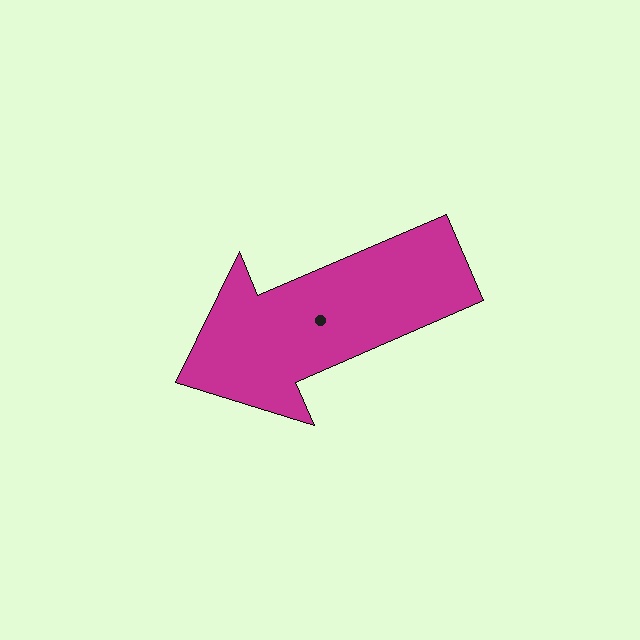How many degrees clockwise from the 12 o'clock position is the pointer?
Approximately 247 degrees.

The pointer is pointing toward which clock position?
Roughly 8 o'clock.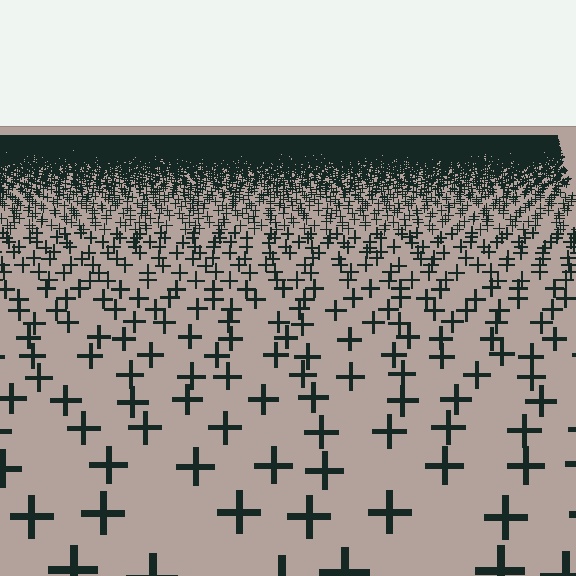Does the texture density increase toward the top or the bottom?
Density increases toward the top.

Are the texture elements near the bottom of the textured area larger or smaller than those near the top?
Larger. Near the bottom, elements are closer to the viewer and appear at a bigger on-screen size.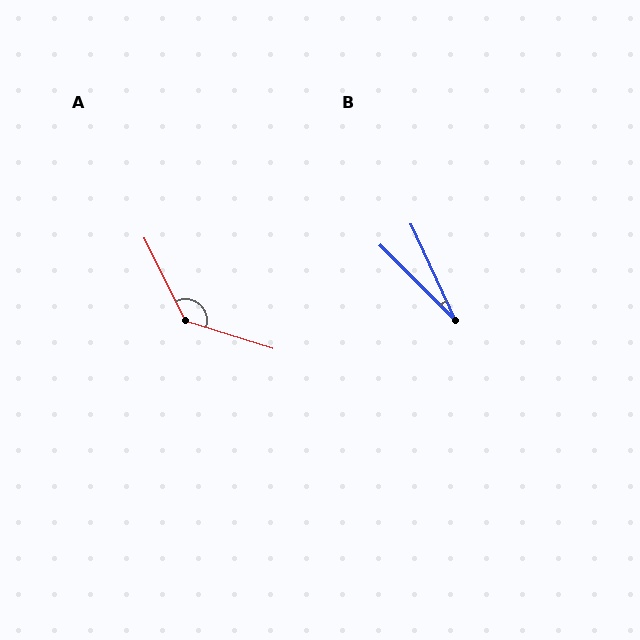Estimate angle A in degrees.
Approximately 133 degrees.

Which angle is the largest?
A, at approximately 133 degrees.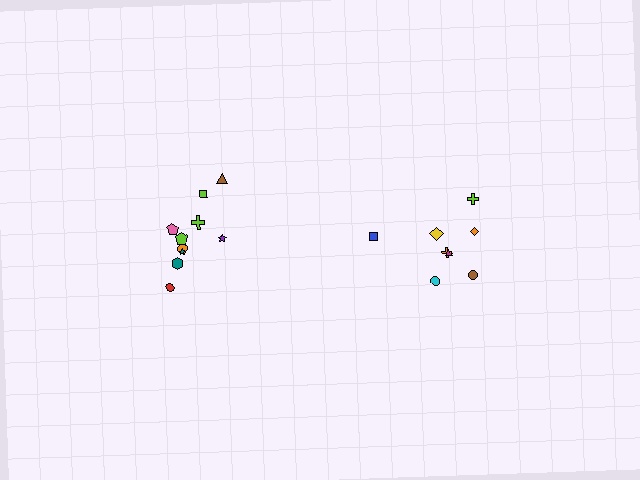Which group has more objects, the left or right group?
The left group.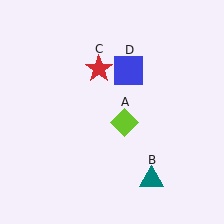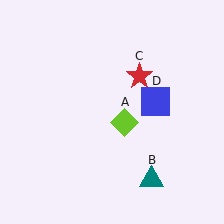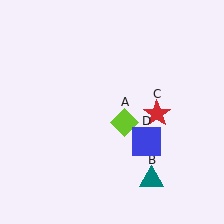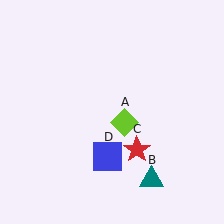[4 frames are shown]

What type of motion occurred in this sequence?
The red star (object C), blue square (object D) rotated clockwise around the center of the scene.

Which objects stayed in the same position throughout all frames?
Lime diamond (object A) and teal triangle (object B) remained stationary.